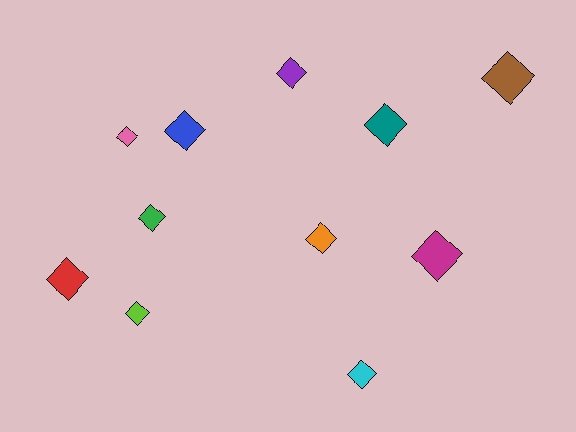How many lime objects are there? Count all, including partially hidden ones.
There is 1 lime object.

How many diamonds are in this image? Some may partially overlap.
There are 11 diamonds.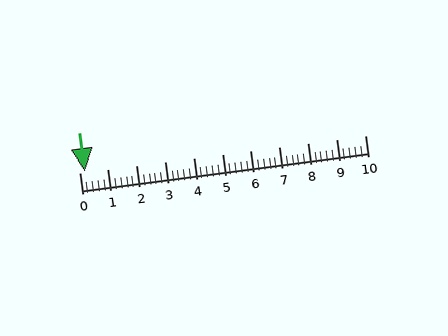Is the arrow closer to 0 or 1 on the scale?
The arrow is closer to 0.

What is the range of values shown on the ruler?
The ruler shows values from 0 to 10.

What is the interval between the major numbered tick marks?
The major tick marks are spaced 1 units apart.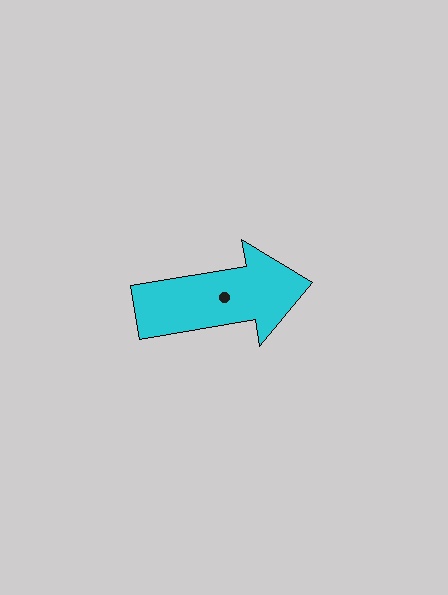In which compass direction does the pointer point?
East.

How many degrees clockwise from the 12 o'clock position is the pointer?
Approximately 80 degrees.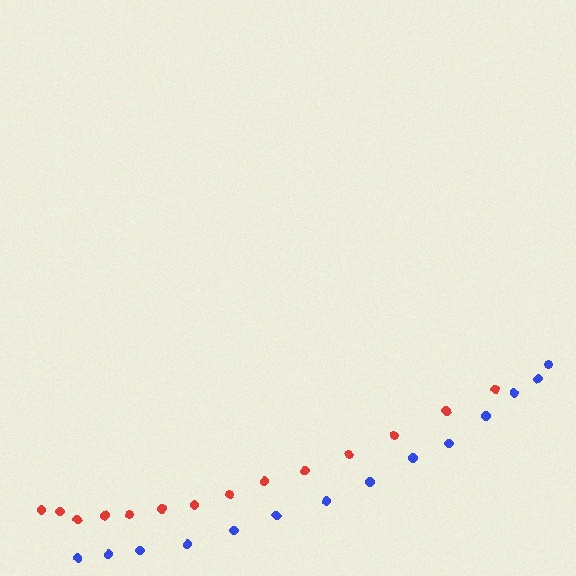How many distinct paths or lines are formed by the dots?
There are 2 distinct paths.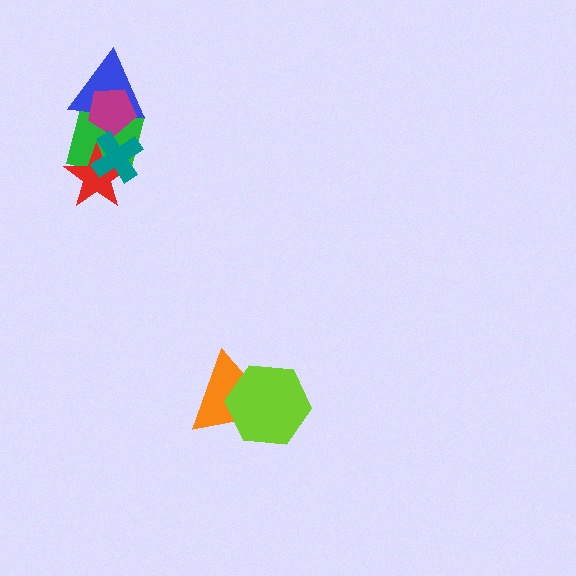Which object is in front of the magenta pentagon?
The teal cross is in front of the magenta pentagon.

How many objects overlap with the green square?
4 objects overlap with the green square.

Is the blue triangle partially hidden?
Yes, it is partially covered by another shape.